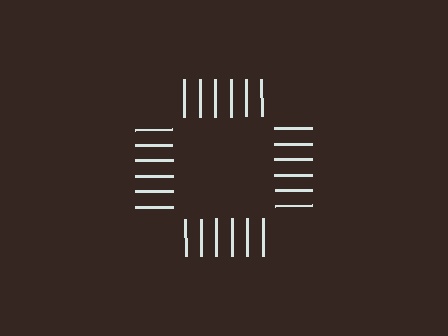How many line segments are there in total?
24 — 6 along each of the 4 edges.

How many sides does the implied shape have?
4 sides — the line-ends trace a square.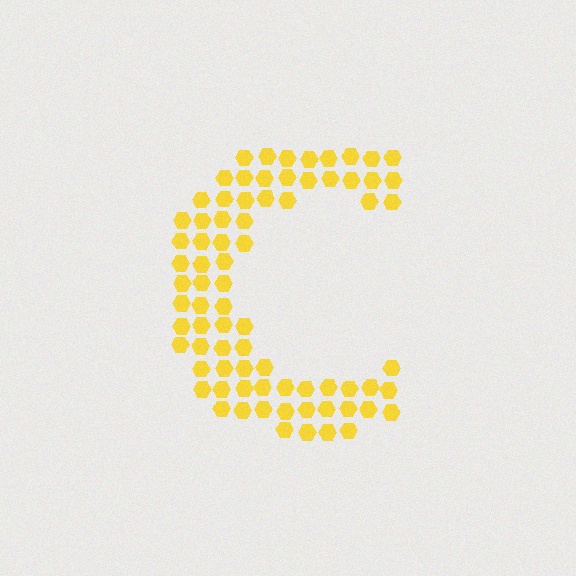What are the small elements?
The small elements are hexagons.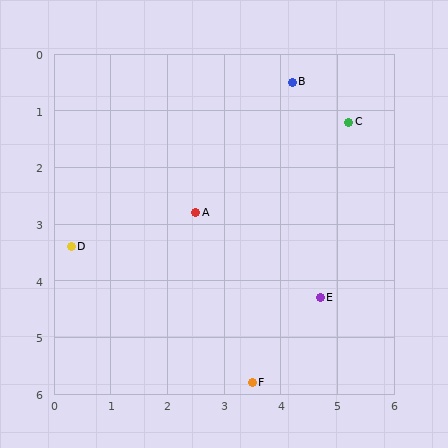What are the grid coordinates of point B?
Point B is at approximately (4.2, 0.5).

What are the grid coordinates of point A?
Point A is at approximately (2.5, 2.8).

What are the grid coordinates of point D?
Point D is at approximately (0.3, 3.4).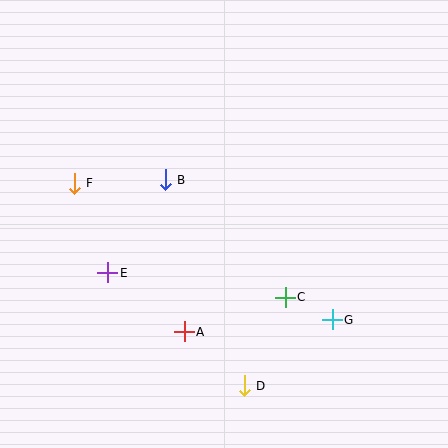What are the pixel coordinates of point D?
Point D is at (244, 386).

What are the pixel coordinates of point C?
Point C is at (285, 297).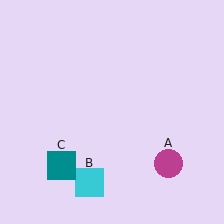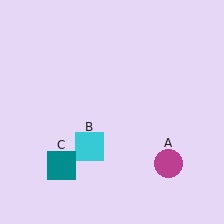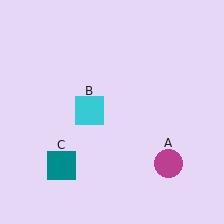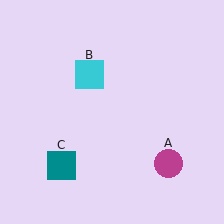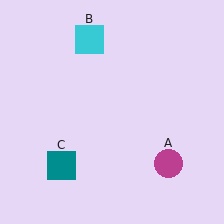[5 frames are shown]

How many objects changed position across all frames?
1 object changed position: cyan square (object B).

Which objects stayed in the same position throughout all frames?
Magenta circle (object A) and teal square (object C) remained stationary.